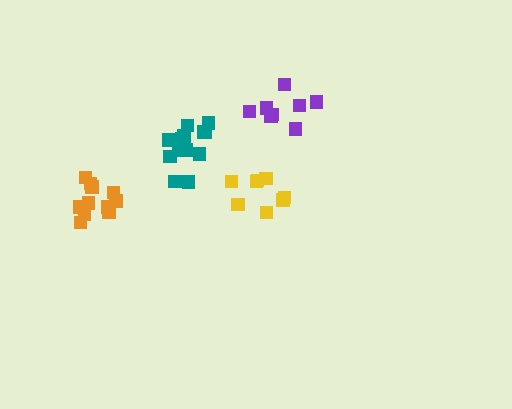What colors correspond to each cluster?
The clusters are colored: teal, orange, yellow, purple.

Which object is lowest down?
The orange cluster is bottommost.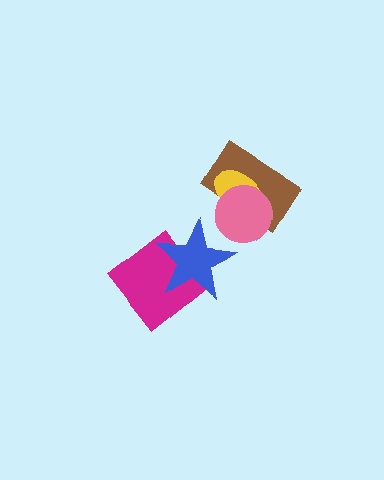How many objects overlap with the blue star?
1 object overlaps with the blue star.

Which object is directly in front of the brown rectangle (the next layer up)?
The yellow ellipse is directly in front of the brown rectangle.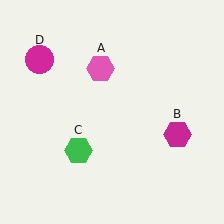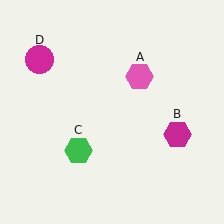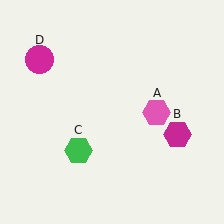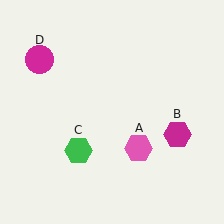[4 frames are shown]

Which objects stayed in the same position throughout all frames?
Magenta hexagon (object B) and green hexagon (object C) and magenta circle (object D) remained stationary.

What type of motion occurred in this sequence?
The pink hexagon (object A) rotated clockwise around the center of the scene.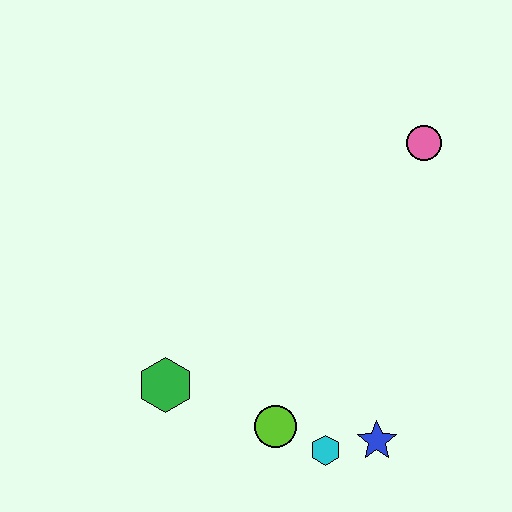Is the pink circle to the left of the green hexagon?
No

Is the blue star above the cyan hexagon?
Yes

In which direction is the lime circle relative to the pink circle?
The lime circle is below the pink circle.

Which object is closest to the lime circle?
The cyan hexagon is closest to the lime circle.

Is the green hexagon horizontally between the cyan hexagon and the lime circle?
No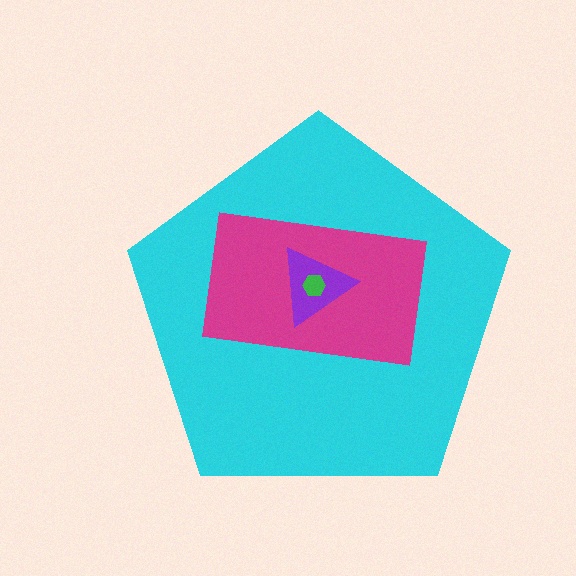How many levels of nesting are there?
4.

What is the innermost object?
The green hexagon.